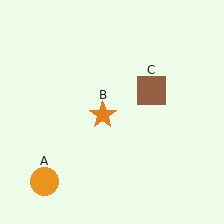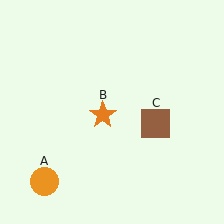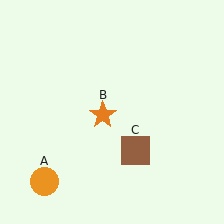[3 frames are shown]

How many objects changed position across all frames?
1 object changed position: brown square (object C).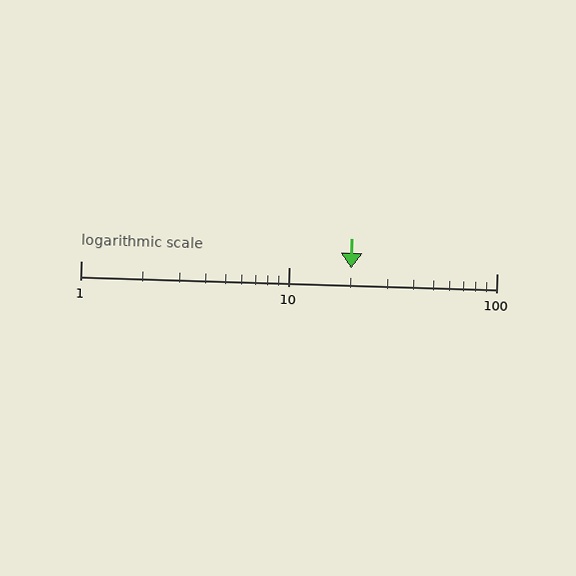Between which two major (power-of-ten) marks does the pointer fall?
The pointer is between 10 and 100.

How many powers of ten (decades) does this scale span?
The scale spans 2 decades, from 1 to 100.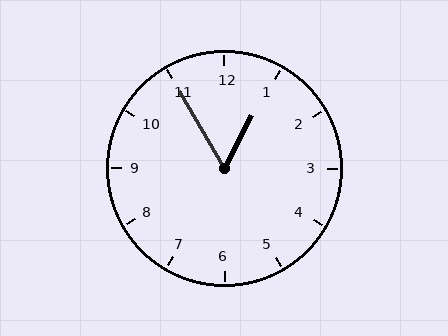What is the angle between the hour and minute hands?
Approximately 58 degrees.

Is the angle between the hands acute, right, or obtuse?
It is acute.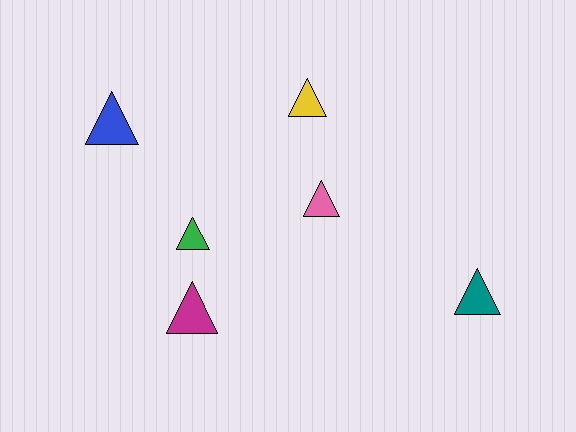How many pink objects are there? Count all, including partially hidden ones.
There is 1 pink object.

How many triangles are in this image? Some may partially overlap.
There are 6 triangles.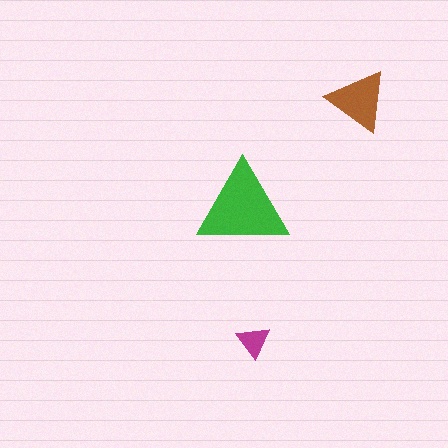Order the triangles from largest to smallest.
the green one, the brown one, the magenta one.